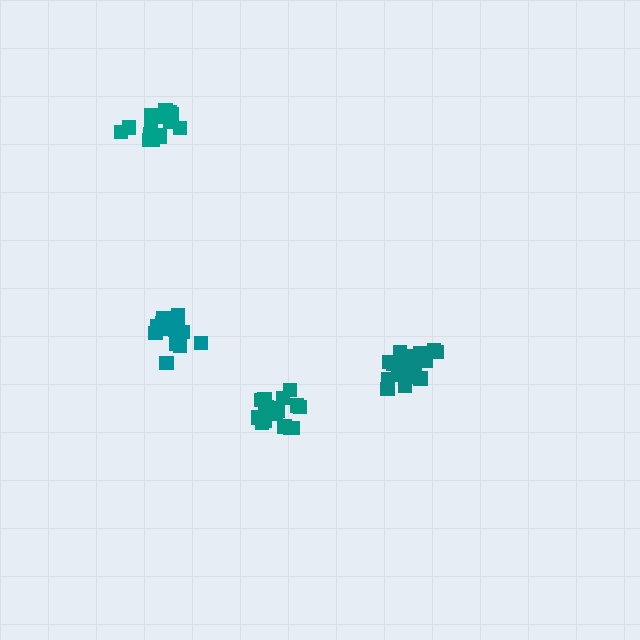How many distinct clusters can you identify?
There are 4 distinct clusters.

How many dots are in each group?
Group 1: 19 dots, Group 2: 16 dots, Group 3: 20 dots, Group 4: 20 dots (75 total).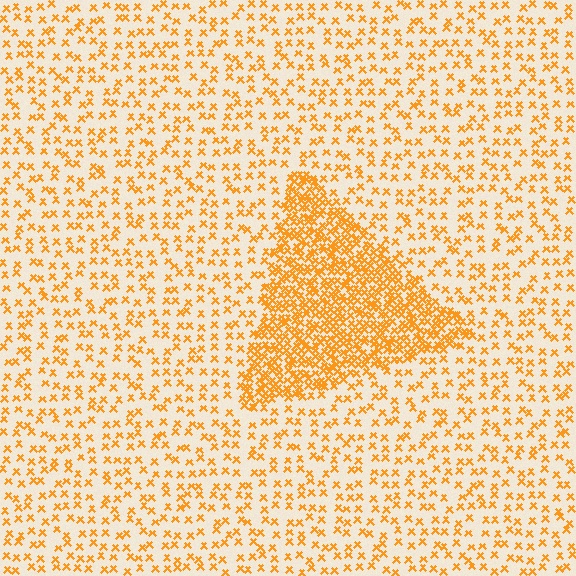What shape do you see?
I see a triangle.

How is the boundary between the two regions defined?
The boundary is defined by a change in element density (approximately 3.0x ratio). All elements are the same color, size, and shape.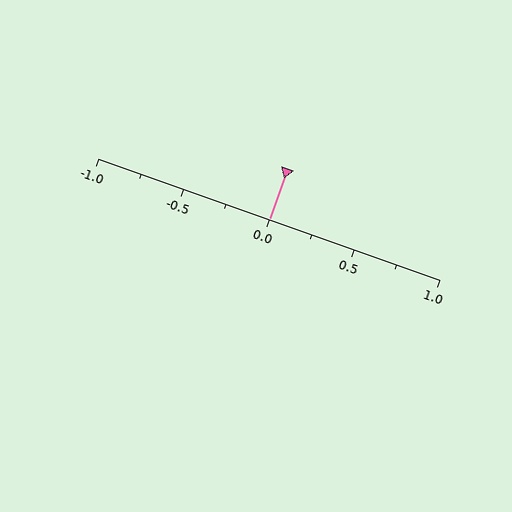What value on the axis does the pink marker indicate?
The marker indicates approximately 0.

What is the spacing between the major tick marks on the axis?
The major ticks are spaced 0.5 apart.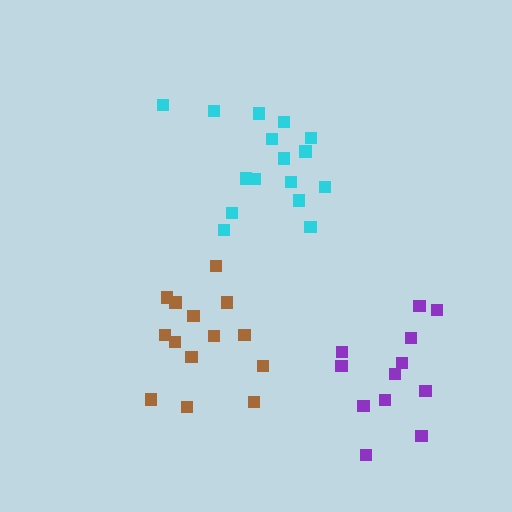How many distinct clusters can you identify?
There are 3 distinct clusters.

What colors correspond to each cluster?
The clusters are colored: brown, cyan, purple.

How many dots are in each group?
Group 1: 14 dots, Group 2: 16 dots, Group 3: 12 dots (42 total).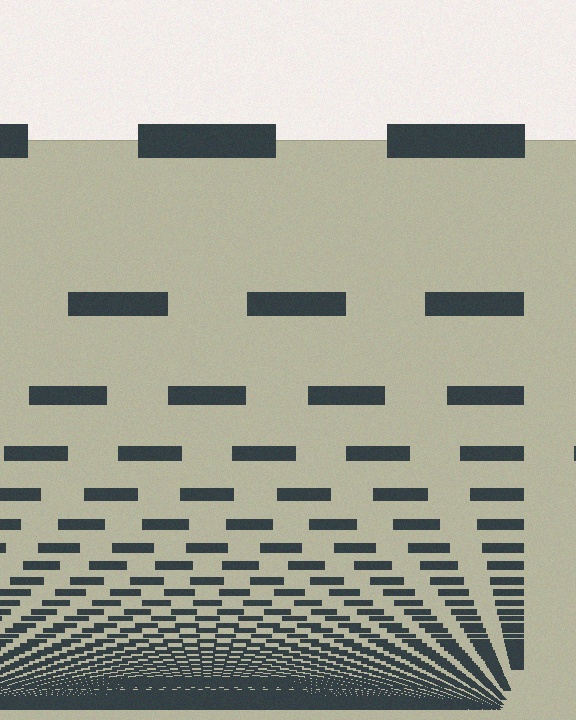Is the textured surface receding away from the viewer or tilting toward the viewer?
The surface appears to tilt toward the viewer. Texture elements get larger and sparser toward the top.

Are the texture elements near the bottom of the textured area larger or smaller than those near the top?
Smaller. The gradient is inverted — elements near the bottom are smaller and denser.